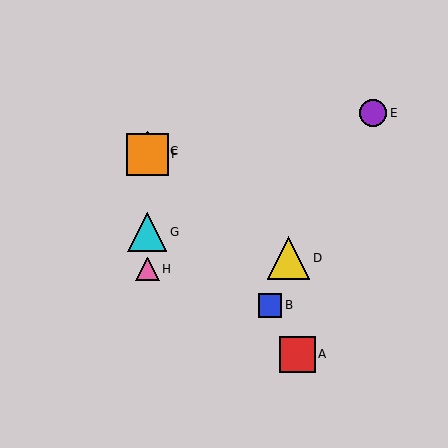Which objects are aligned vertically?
Objects C, F, G, H are aligned vertically.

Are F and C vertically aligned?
Yes, both are at x≈147.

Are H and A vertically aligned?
No, H is at x≈148 and A is at x≈298.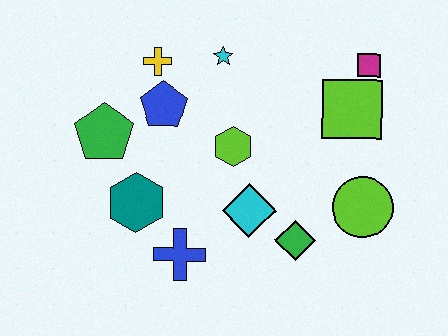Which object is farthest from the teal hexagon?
The magenta square is farthest from the teal hexagon.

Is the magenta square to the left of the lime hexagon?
No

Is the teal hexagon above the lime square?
No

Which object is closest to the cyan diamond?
The green diamond is closest to the cyan diamond.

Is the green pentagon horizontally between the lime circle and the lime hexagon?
No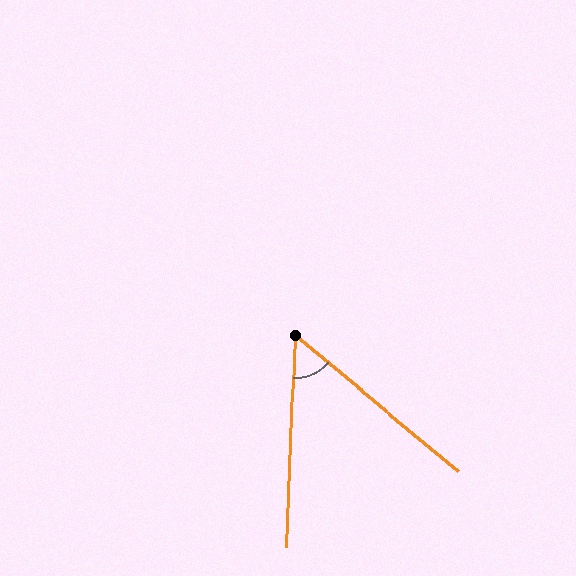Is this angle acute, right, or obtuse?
It is acute.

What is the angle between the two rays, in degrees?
Approximately 53 degrees.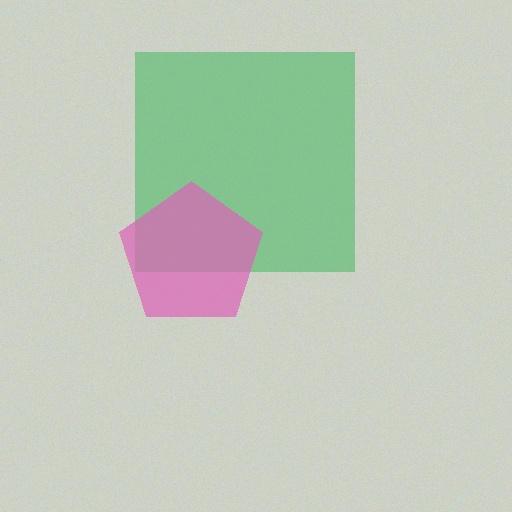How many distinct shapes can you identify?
There are 2 distinct shapes: a green square, a pink pentagon.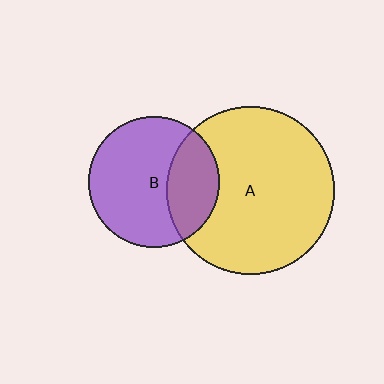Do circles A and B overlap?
Yes.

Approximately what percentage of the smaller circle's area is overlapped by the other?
Approximately 30%.